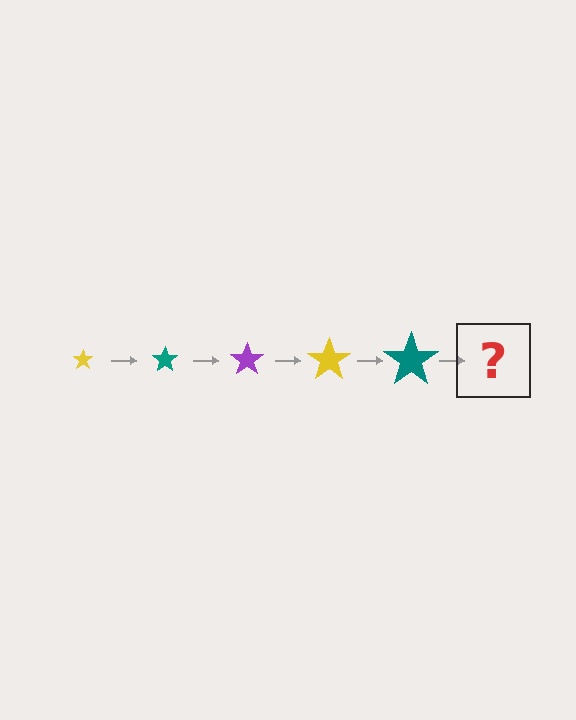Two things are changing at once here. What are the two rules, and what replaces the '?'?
The two rules are that the star grows larger each step and the color cycles through yellow, teal, and purple. The '?' should be a purple star, larger than the previous one.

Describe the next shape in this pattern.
It should be a purple star, larger than the previous one.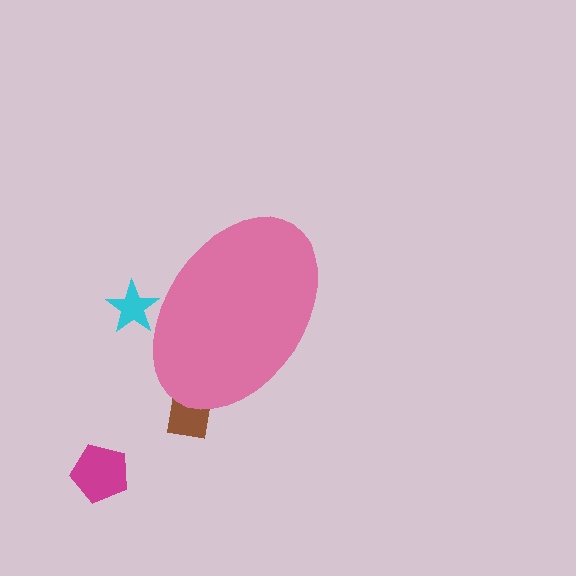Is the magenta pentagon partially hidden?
No, the magenta pentagon is fully visible.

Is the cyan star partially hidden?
Yes, the cyan star is partially hidden behind the pink ellipse.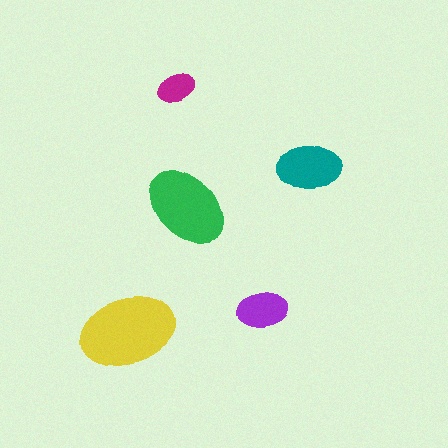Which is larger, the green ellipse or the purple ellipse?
The green one.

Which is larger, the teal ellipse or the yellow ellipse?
The yellow one.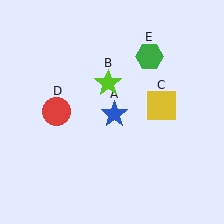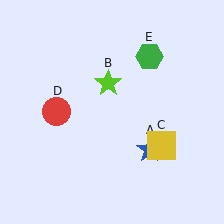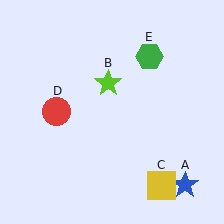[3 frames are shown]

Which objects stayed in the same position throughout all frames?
Lime star (object B) and red circle (object D) and green hexagon (object E) remained stationary.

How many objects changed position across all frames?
2 objects changed position: blue star (object A), yellow square (object C).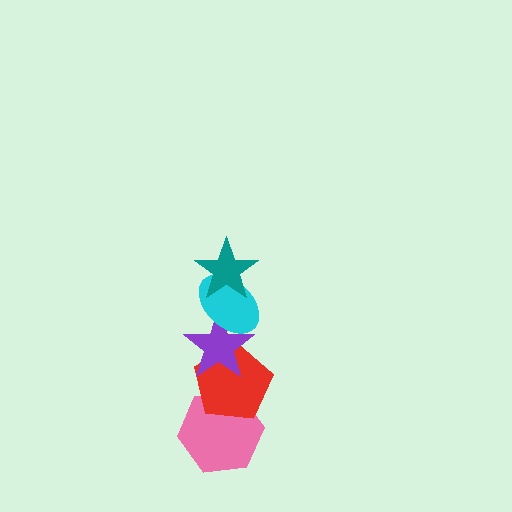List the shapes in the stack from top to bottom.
From top to bottom: the teal star, the cyan ellipse, the purple star, the red pentagon, the pink hexagon.